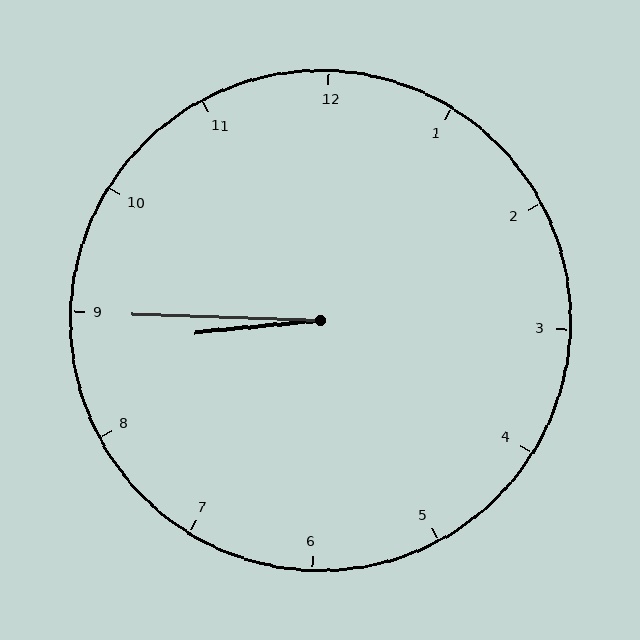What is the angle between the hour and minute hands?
Approximately 8 degrees.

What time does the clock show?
8:45.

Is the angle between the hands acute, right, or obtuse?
It is acute.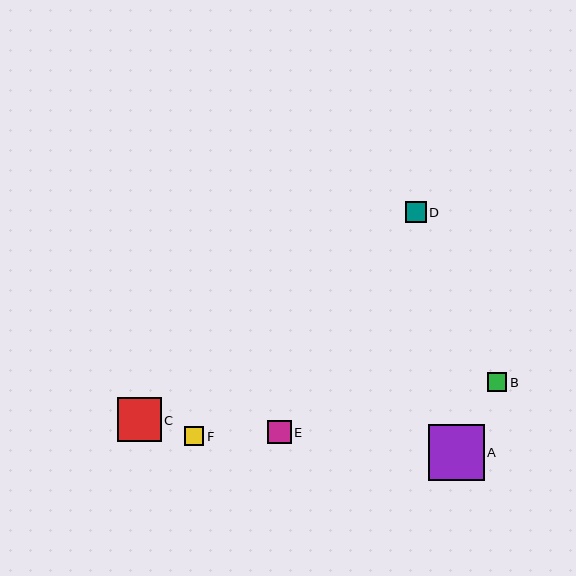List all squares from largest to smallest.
From largest to smallest: A, C, E, D, B, F.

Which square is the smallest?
Square F is the smallest with a size of approximately 19 pixels.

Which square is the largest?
Square A is the largest with a size of approximately 56 pixels.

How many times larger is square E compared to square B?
Square E is approximately 1.2 times the size of square B.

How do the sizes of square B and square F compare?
Square B and square F are approximately the same size.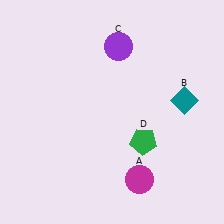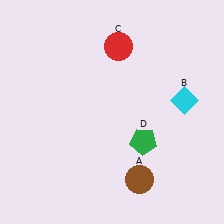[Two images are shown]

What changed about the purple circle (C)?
In Image 1, C is purple. In Image 2, it changed to red.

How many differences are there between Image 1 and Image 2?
There are 3 differences between the two images.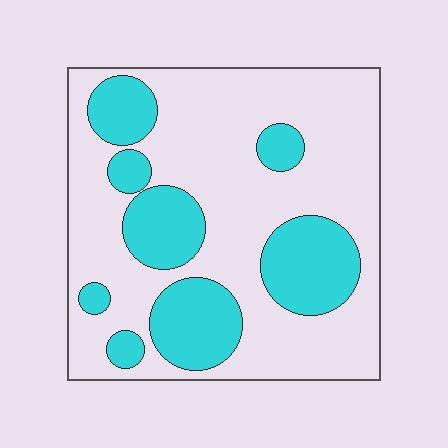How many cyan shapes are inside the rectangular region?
8.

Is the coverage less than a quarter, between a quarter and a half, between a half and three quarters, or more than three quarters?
Between a quarter and a half.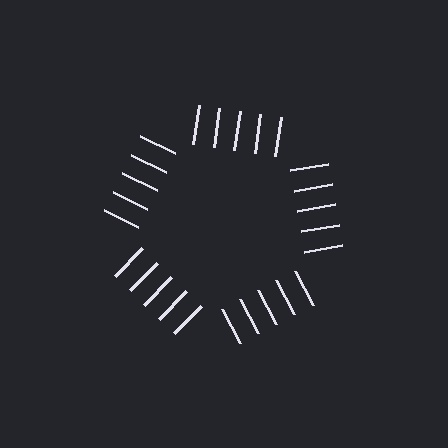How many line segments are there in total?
25 — 5 along each of the 5 edges.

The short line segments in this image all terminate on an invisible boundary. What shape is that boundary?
An illusory pentagon — the line segments terminate on its edges but no continuous stroke is drawn.